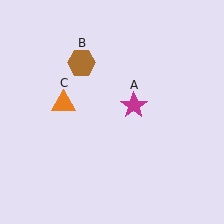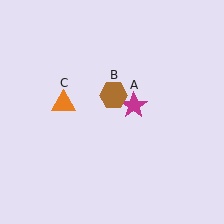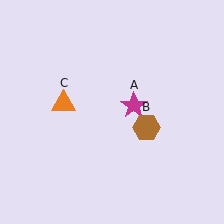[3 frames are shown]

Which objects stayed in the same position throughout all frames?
Magenta star (object A) and orange triangle (object C) remained stationary.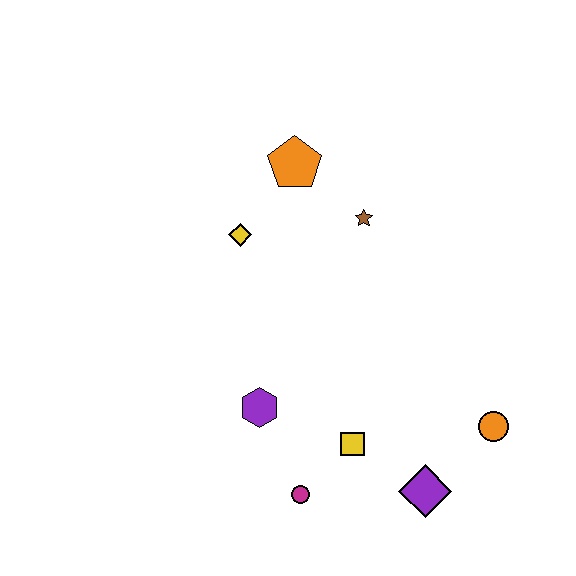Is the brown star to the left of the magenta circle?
No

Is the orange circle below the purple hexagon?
Yes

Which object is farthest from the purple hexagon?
The orange pentagon is farthest from the purple hexagon.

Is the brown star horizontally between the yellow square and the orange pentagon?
No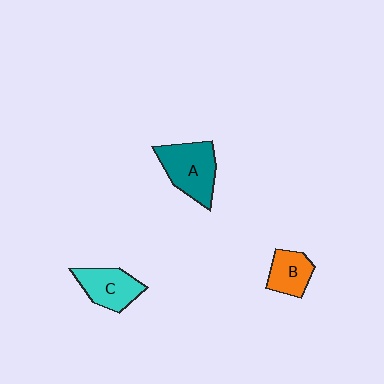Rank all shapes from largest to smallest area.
From largest to smallest: A (teal), C (cyan), B (orange).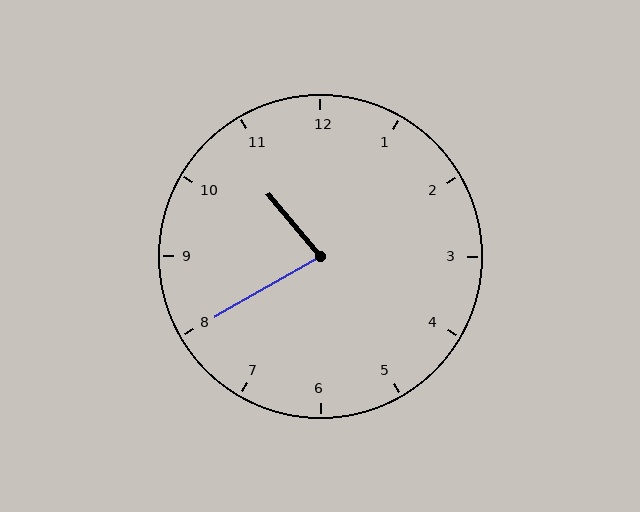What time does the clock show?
10:40.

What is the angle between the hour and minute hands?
Approximately 80 degrees.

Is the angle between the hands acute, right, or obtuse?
It is acute.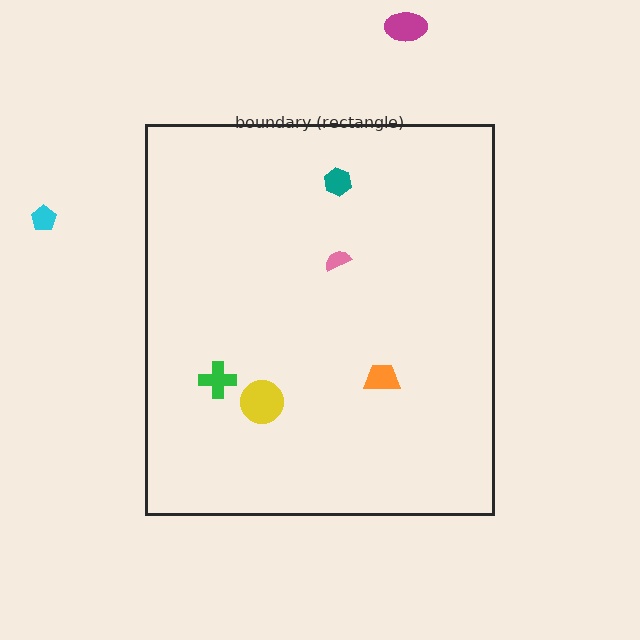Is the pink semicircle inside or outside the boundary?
Inside.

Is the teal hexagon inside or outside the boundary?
Inside.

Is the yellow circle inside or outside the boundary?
Inside.